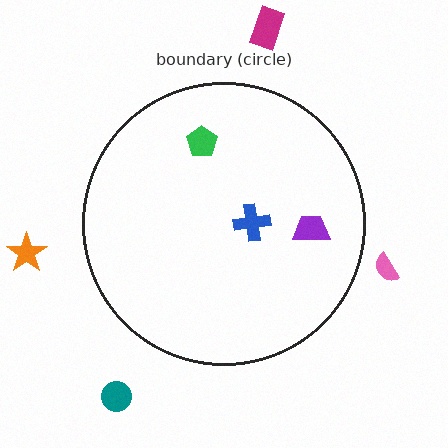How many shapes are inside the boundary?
3 inside, 4 outside.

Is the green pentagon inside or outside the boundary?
Inside.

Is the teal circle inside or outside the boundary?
Outside.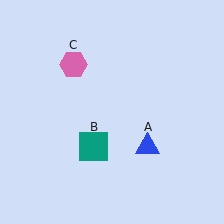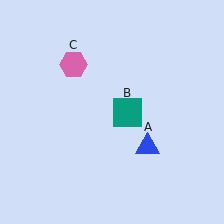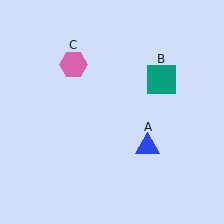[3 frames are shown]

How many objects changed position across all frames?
1 object changed position: teal square (object B).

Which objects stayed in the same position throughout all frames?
Blue triangle (object A) and pink hexagon (object C) remained stationary.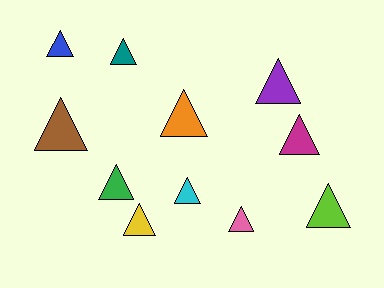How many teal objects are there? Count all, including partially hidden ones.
There is 1 teal object.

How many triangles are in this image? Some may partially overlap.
There are 11 triangles.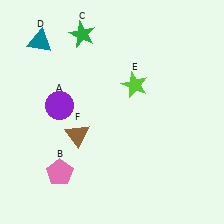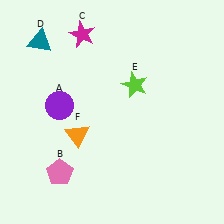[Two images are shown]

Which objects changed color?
C changed from green to magenta. F changed from brown to orange.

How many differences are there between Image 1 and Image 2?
There are 2 differences between the two images.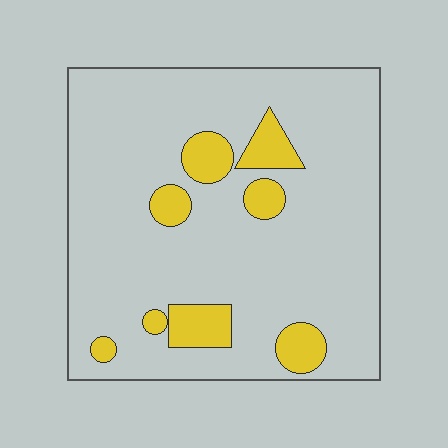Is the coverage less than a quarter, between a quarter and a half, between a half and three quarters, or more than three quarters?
Less than a quarter.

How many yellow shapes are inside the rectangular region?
8.